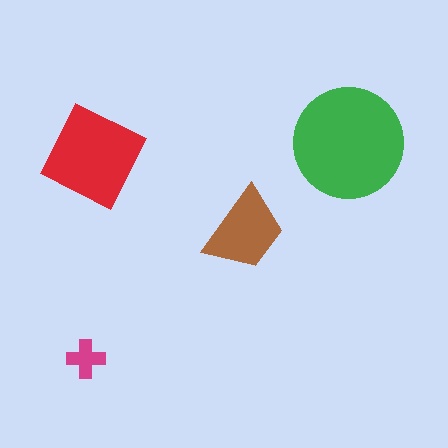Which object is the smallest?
The magenta cross.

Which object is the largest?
The green circle.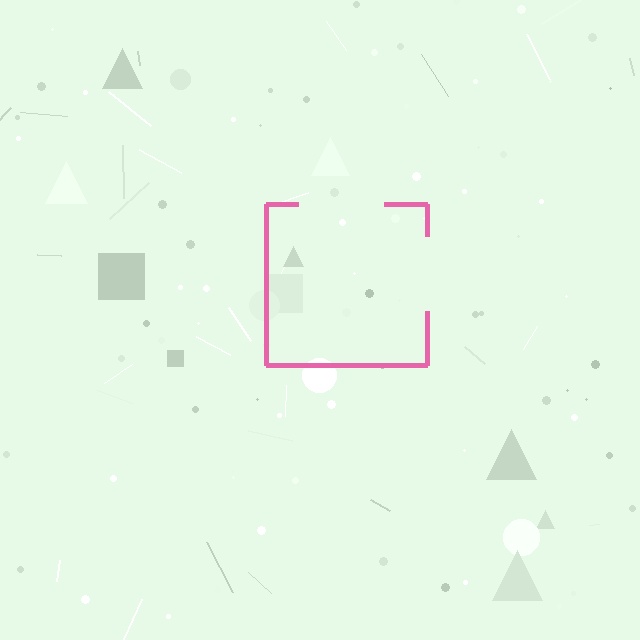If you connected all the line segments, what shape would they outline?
They would outline a square.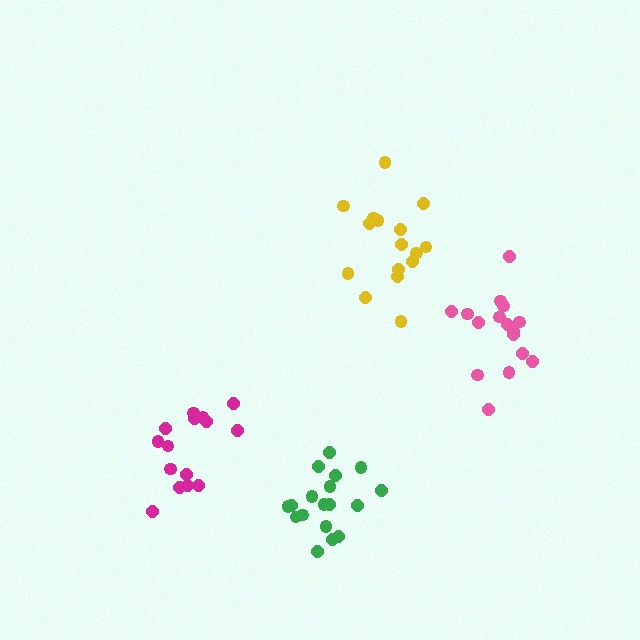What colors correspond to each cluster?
The clusters are colored: yellow, magenta, pink, green.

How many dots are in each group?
Group 1: 17 dots, Group 2: 15 dots, Group 3: 17 dots, Group 4: 18 dots (67 total).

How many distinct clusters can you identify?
There are 4 distinct clusters.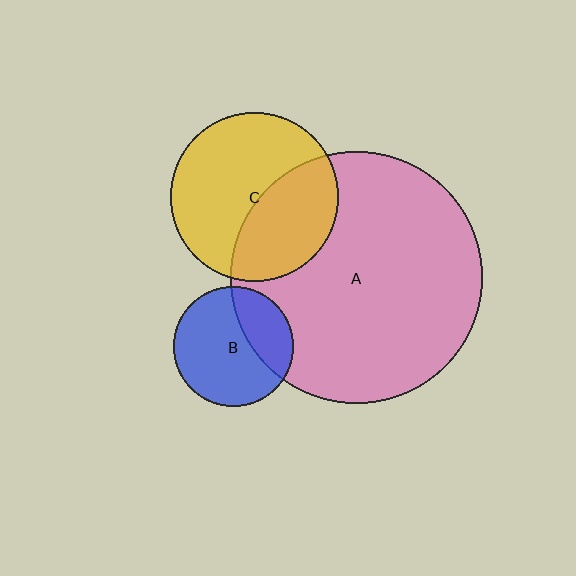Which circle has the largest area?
Circle A (pink).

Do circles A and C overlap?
Yes.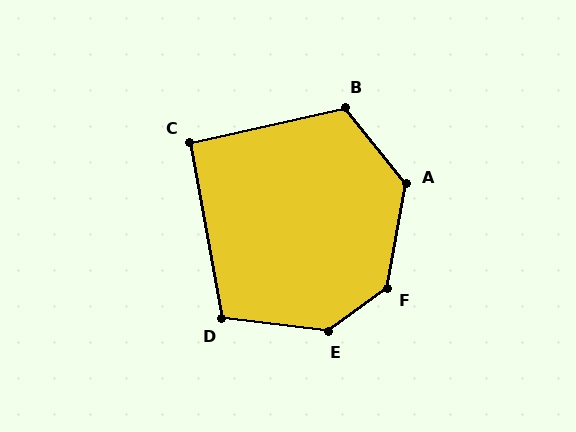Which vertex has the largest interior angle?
F, at approximately 137 degrees.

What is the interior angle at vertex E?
Approximately 136 degrees (obtuse).